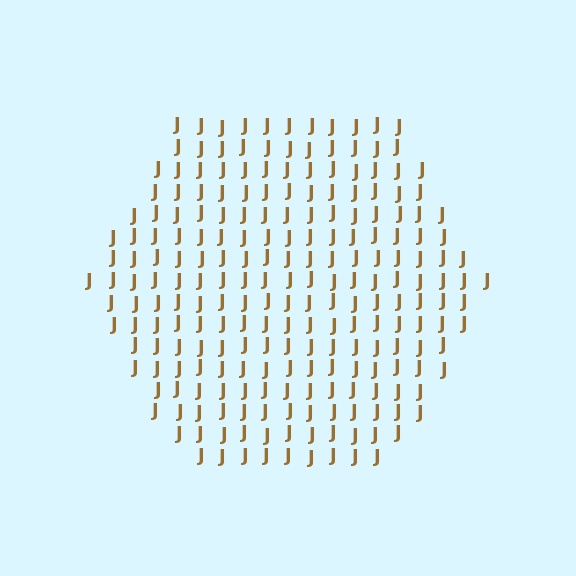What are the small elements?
The small elements are letter J's.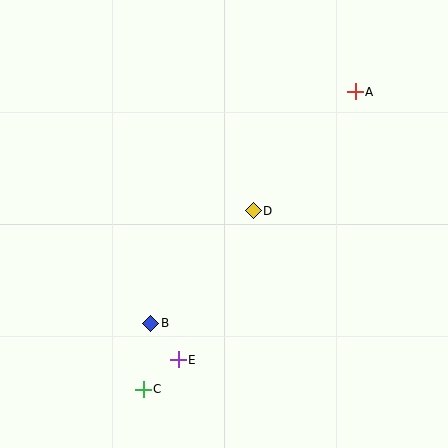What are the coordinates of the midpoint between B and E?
The midpoint between B and E is at (165, 341).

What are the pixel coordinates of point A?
Point A is at (355, 92).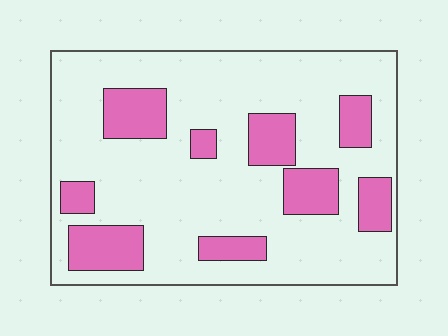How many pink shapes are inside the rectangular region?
9.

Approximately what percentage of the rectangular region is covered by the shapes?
Approximately 25%.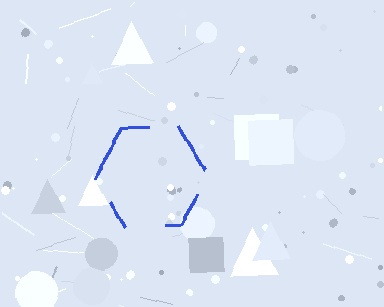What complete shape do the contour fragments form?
The contour fragments form a hexagon.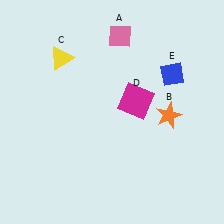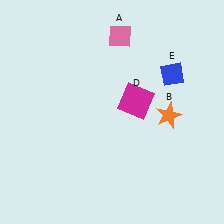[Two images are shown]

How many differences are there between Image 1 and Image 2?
There is 1 difference between the two images.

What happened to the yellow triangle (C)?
The yellow triangle (C) was removed in Image 2. It was in the top-left area of Image 1.